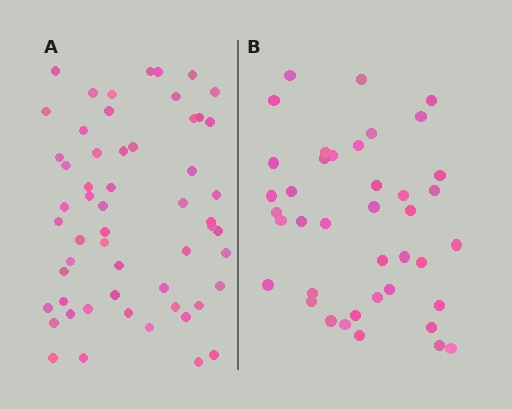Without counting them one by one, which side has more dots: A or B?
Region A (the left region) has more dots.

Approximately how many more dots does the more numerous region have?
Region A has approximately 15 more dots than region B.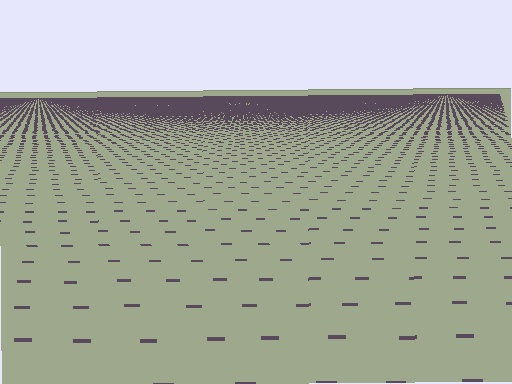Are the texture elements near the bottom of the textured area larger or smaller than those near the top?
Larger. Near the bottom, elements are closer to the viewer and appear at a bigger on-screen size.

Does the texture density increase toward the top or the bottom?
Density increases toward the top.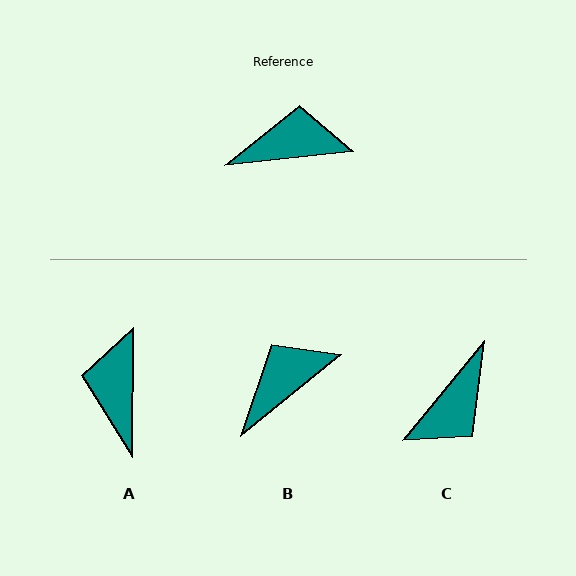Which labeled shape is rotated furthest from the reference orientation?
C, about 136 degrees away.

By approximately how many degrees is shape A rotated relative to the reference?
Approximately 84 degrees counter-clockwise.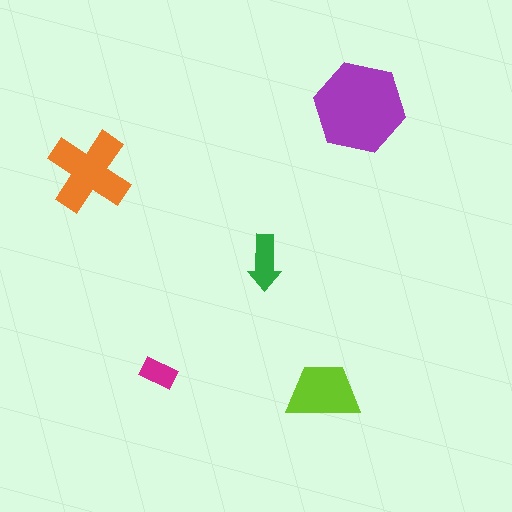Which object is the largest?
The purple hexagon.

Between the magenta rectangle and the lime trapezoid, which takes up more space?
The lime trapezoid.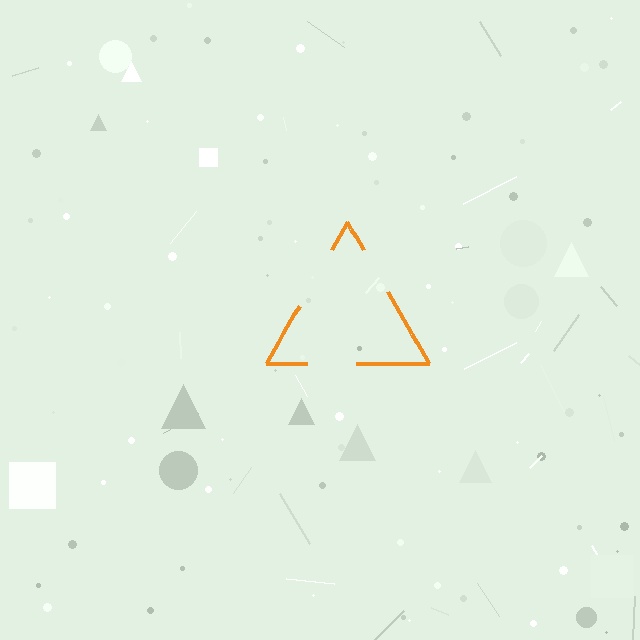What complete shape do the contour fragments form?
The contour fragments form a triangle.